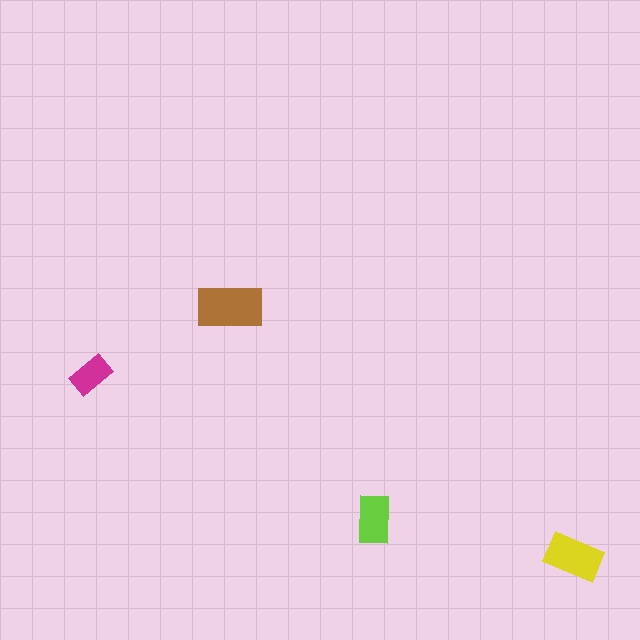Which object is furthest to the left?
The magenta rectangle is leftmost.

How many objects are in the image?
There are 4 objects in the image.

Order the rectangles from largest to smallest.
the brown one, the yellow one, the lime one, the magenta one.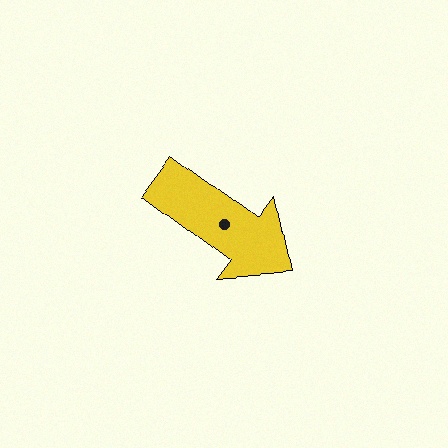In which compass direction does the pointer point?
Southeast.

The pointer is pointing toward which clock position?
Roughly 4 o'clock.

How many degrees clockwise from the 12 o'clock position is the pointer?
Approximately 127 degrees.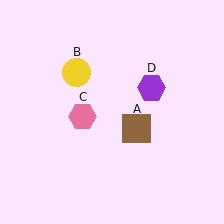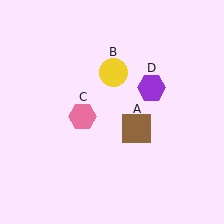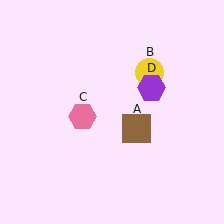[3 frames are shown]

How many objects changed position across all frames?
1 object changed position: yellow circle (object B).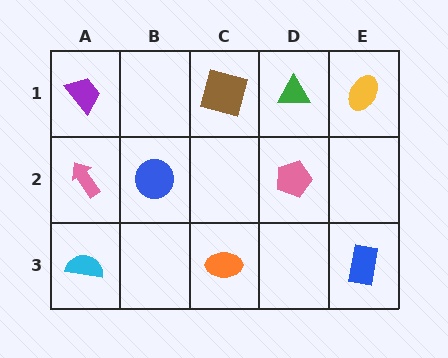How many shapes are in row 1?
4 shapes.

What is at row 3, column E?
A blue rectangle.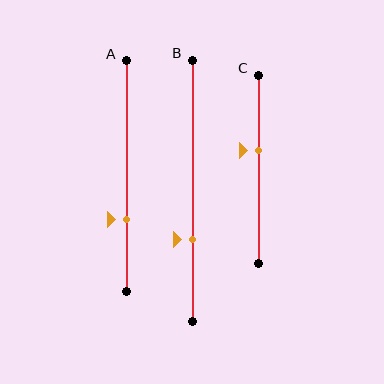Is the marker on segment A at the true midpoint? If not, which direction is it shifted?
No, the marker on segment A is shifted downward by about 19% of the segment length.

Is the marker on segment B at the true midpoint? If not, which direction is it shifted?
No, the marker on segment B is shifted downward by about 19% of the segment length.